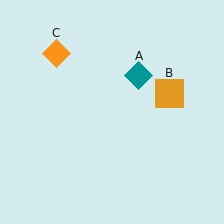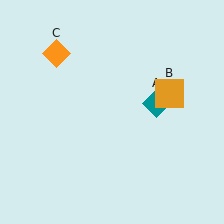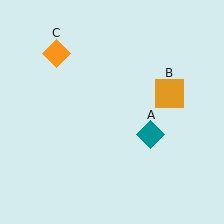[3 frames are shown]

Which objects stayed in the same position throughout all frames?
Orange square (object B) and orange diamond (object C) remained stationary.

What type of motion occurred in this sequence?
The teal diamond (object A) rotated clockwise around the center of the scene.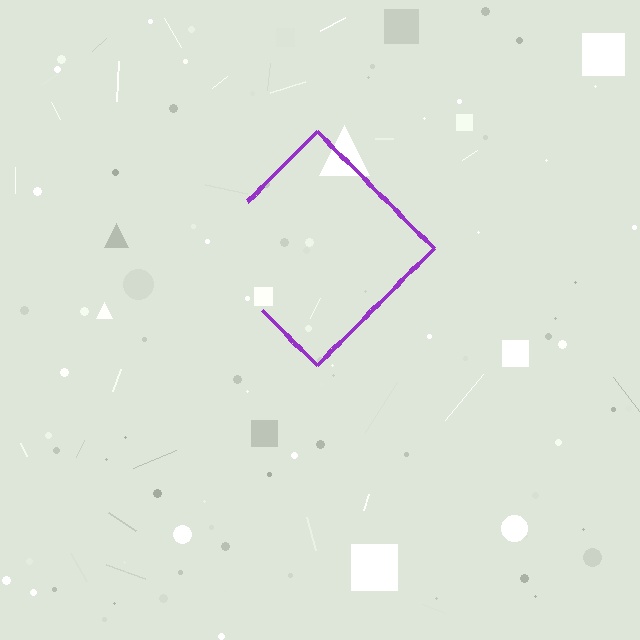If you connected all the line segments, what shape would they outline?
They would outline a diamond.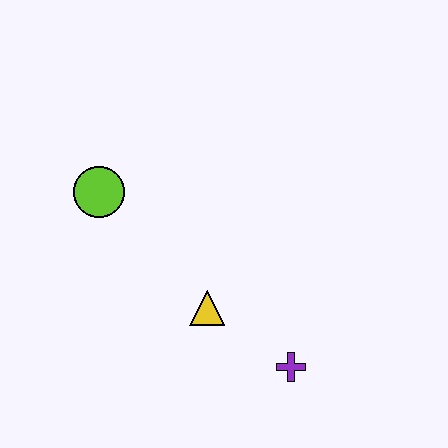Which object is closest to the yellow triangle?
The purple cross is closest to the yellow triangle.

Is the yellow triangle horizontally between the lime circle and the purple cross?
Yes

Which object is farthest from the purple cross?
The lime circle is farthest from the purple cross.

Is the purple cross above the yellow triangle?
No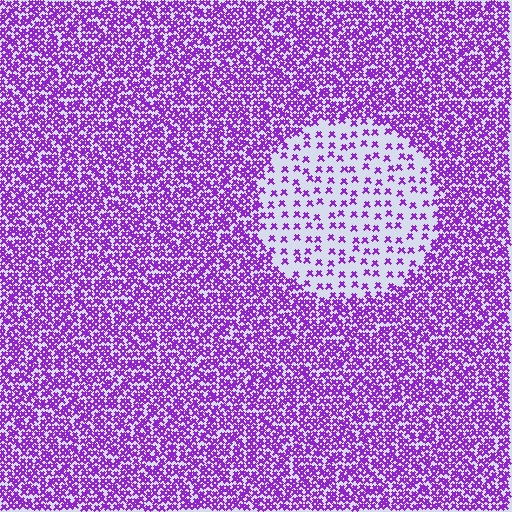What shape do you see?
I see a circle.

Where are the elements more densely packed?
The elements are more densely packed outside the circle boundary.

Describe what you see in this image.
The image contains small purple elements arranged at two different densities. A circle-shaped region is visible where the elements are less densely packed than the surrounding area.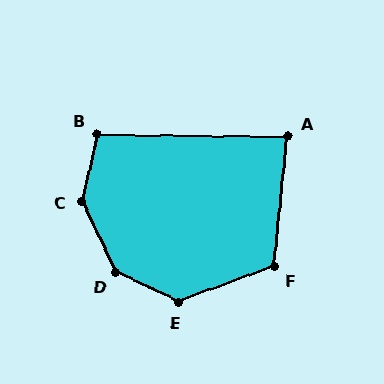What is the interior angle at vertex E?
Approximately 134 degrees (obtuse).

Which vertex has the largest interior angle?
C, at approximately 141 degrees.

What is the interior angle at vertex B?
Approximately 103 degrees (obtuse).